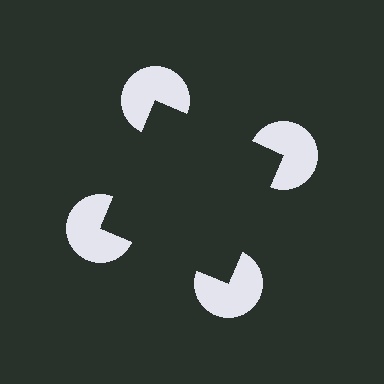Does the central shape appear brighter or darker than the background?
It typically appears slightly darker than the background, even though no actual brightness change is drawn.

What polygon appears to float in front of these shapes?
An illusory square — its edges are inferred from the aligned wedge cuts in the pac-man discs, not physically drawn.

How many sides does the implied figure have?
4 sides.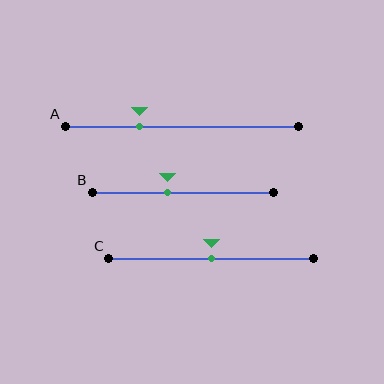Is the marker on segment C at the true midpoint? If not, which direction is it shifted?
Yes, the marker on segment C is at the true midpoint.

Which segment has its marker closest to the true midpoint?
Segment C has its marker closest to the true midpoint.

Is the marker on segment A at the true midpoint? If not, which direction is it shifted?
No, the marker on segment A is shifted to the left by about 18% of the segment length.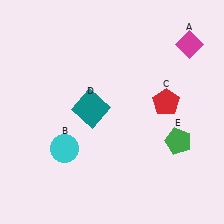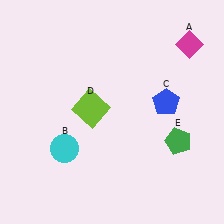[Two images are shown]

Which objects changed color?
C changed from red to blue. D changed from teal to lime.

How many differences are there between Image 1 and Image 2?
There are 2 differences between the two images.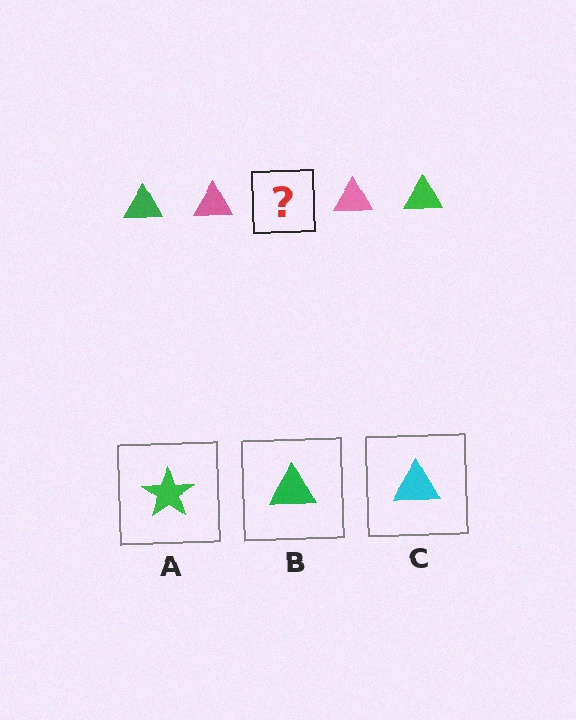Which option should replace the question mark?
Option B.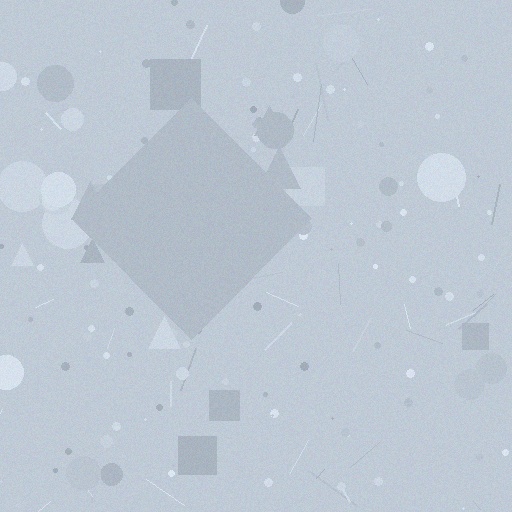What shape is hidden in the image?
A diamond is hidden in the image.